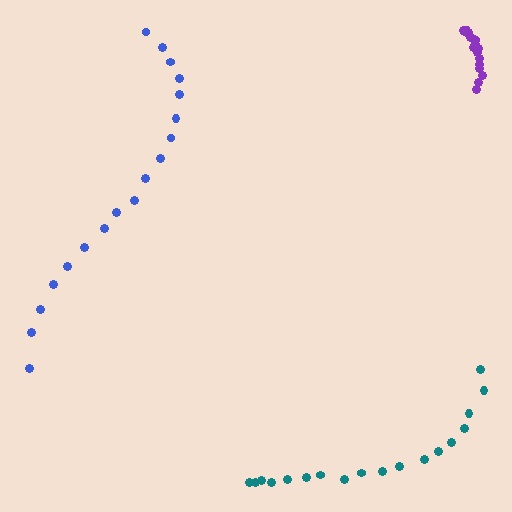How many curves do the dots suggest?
There are 3 distinct paths.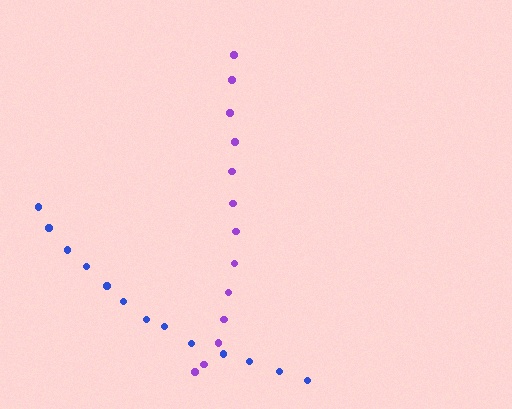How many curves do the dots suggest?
There are 2 distinct paths.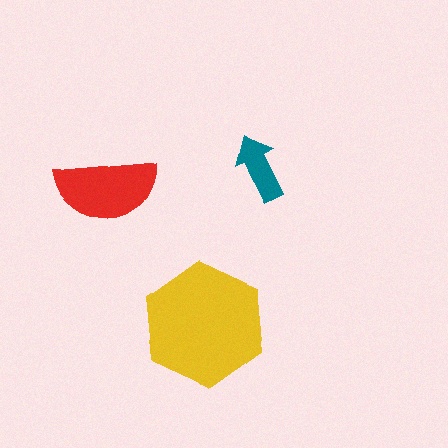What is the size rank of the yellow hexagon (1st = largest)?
1st.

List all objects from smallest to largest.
The teal arrow, the red semicircle, the yellow hexagon.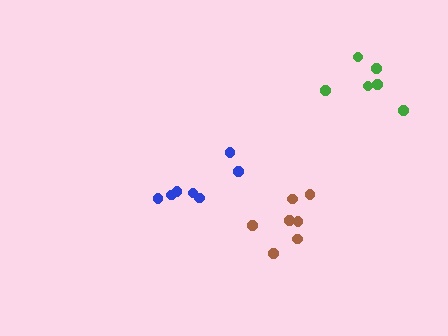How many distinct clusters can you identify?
There are 3 distinct clusters.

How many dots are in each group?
Group 1: 6 dots, Group 2: 7 dots, Group 3: 7 dots (20 total).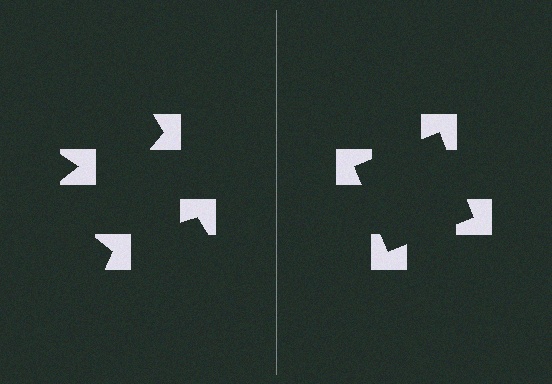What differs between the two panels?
The notched squares are positioned identically on both sides; only the wedge orientations differ. On the right they align to a square; on the left they are misaligned.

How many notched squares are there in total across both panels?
8 — 4 on each side.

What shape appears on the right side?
An illusory square.